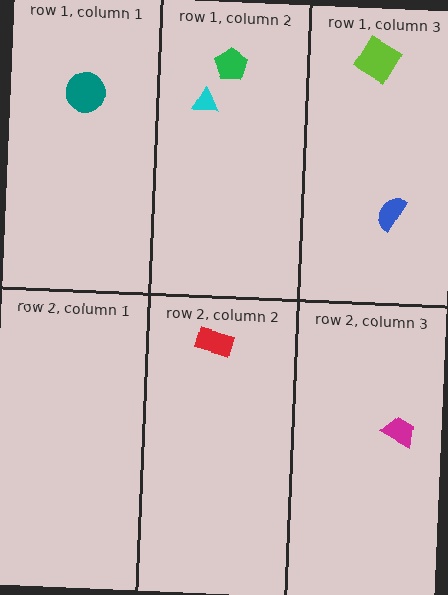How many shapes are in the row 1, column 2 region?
2.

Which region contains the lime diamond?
The row 1, column 3 region.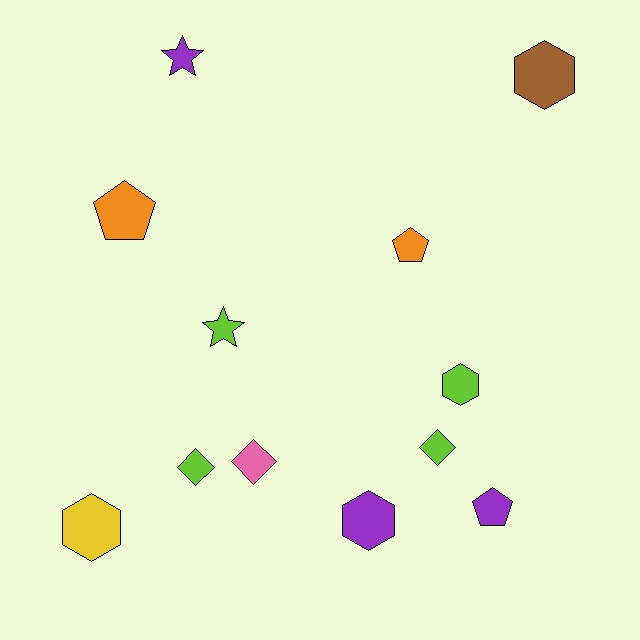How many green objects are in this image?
There are no green objects.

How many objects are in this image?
There are 12 objects.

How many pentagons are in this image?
There are 3 pentagons.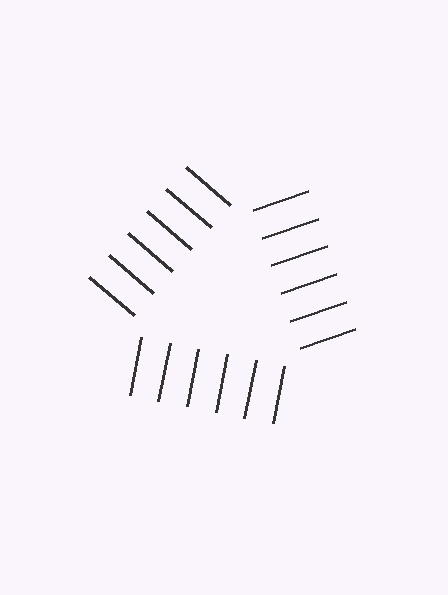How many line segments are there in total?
18 — 6 along each of the 3 edges.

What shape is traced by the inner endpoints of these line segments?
An illusory triangle — the line segments terminate on its edges but no continuous stroke is drawn.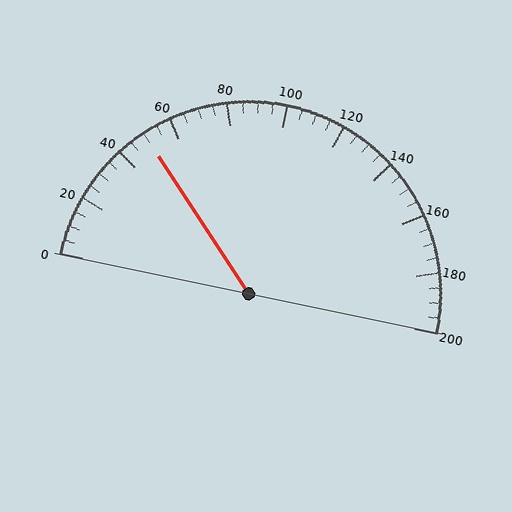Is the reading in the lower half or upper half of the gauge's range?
The reading is in the lower half of the range (0 to 200).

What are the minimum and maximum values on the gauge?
The gauge ranges from 0 to 200.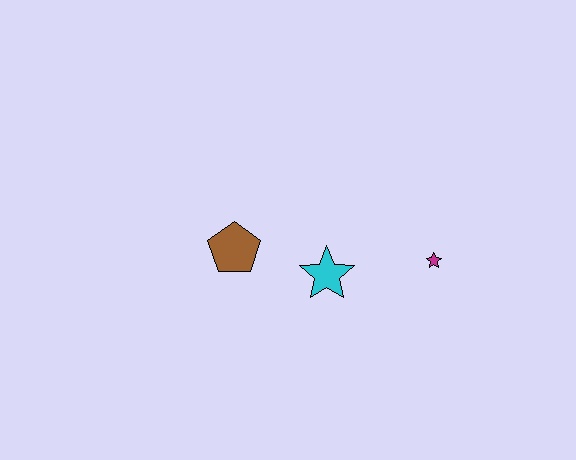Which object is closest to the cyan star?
The brown pentagon is closest to the cyan star.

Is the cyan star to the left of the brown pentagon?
No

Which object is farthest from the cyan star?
The magenta star is farthest from the cyan star.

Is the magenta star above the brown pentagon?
No